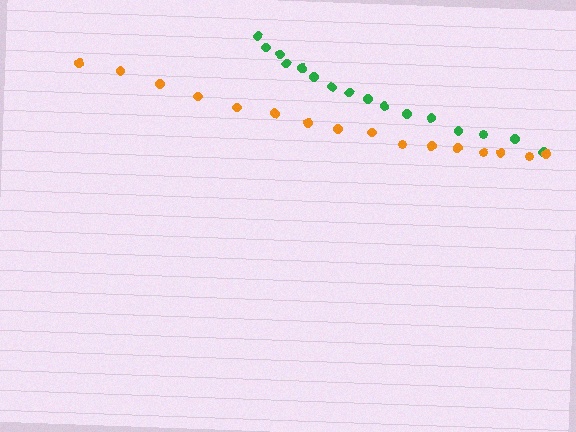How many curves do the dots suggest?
There are 2 distinct paths.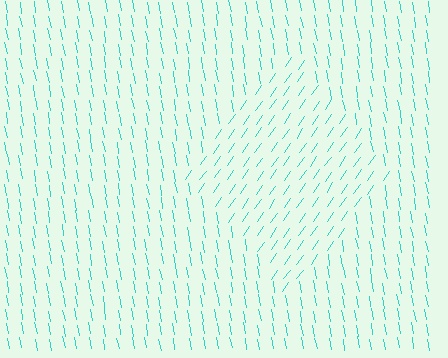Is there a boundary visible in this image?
Yes, there is a texture boundary formed by a change in line orientation.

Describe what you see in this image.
The image is filled with small cyan line segments. A diamond region in the image has lines oriented differently from the surrounding lines, creating a visible texture boundary.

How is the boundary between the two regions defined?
The boundary is defined purely by a change in line orientation (approximately 45 degrees difference). All lines are the same color and thickness.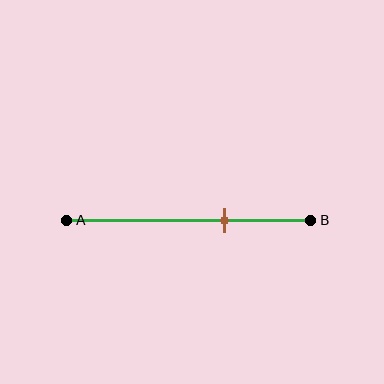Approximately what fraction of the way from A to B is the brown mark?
The brown mark is approximately 65% of the way from A to B.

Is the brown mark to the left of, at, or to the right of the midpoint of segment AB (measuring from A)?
The brown mark is to the right of the midpoint of segment AB.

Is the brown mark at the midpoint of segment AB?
No, the mark is at about 65% from A, not at the 50% midpoint.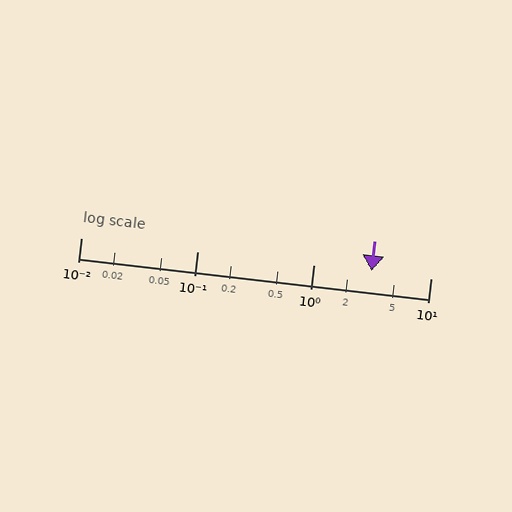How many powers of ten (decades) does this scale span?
The scale spans 3 decades, from 0.01 to 10.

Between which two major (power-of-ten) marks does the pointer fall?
The pointer is between 1 and 10.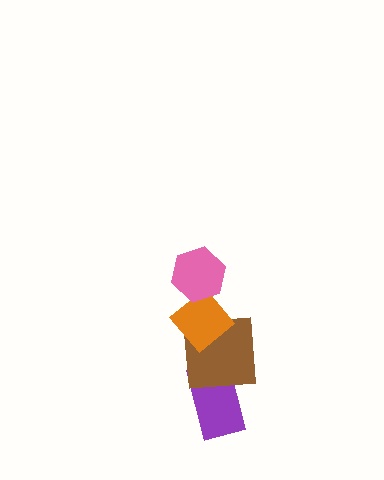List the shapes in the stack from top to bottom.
From top to bottom: the pink hexagon, the orange diamond, the brown square, the purple rectangle.